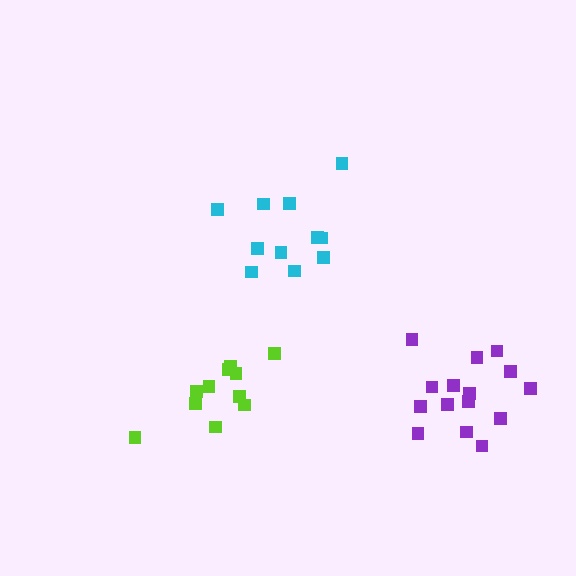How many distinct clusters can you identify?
There are 3 distinct clusters.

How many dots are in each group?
Group 1: 12 dots, Group 2: 15 dots, Group 3: 11 dots (38 total).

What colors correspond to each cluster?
The clusters are colored: cyan, purple, lime.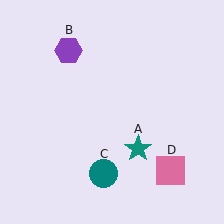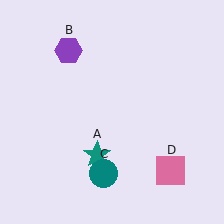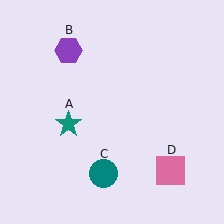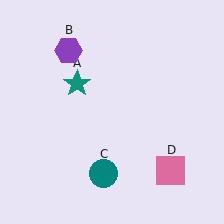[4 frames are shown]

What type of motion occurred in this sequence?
The teal star (object A) rotated clockwise around the center of the scene.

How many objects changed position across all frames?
1 object changed position: teal star (object A).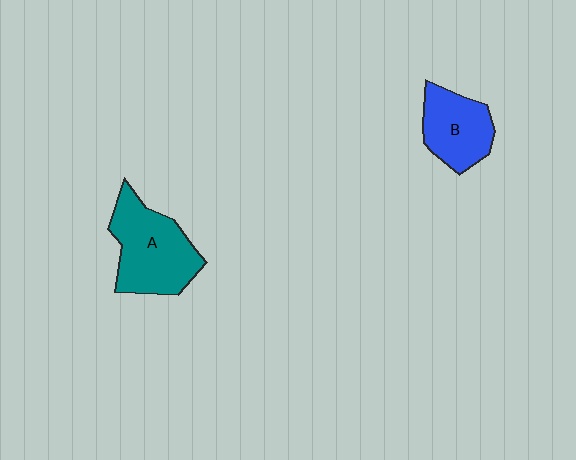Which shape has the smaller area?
Shape B (blue).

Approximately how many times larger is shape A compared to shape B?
Approximately 1.4 times.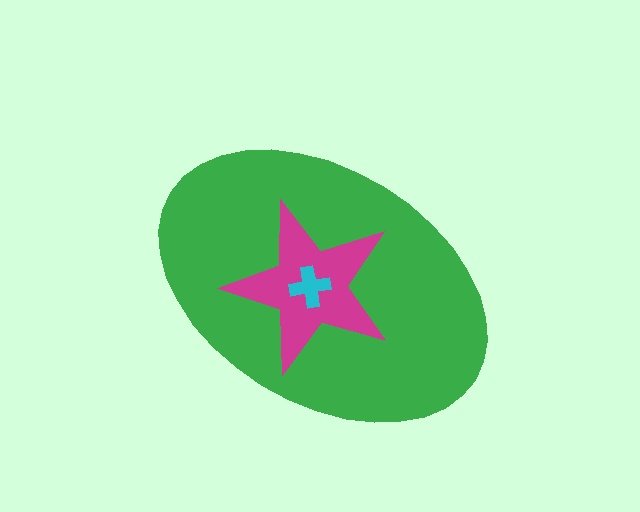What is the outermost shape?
The green ellipse.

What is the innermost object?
The cyan cross.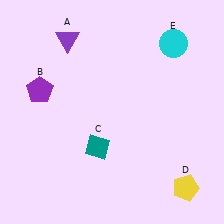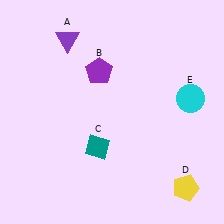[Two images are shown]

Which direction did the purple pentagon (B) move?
The purple pentagon (B) moved right.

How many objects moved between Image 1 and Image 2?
2 objects moved between the two images.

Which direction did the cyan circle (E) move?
The cyan circle (E) moved down.